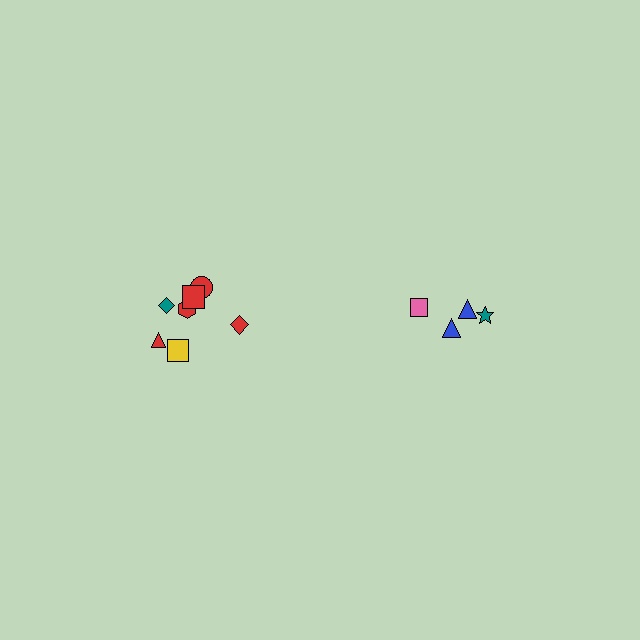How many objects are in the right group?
There are 4 objects.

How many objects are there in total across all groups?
There are 11 objects.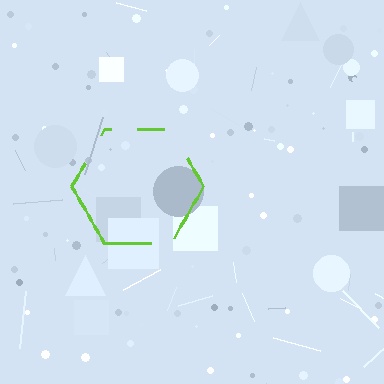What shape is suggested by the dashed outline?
The dashed outline suggests a hexagon.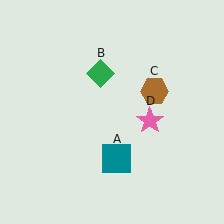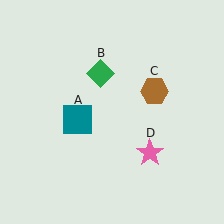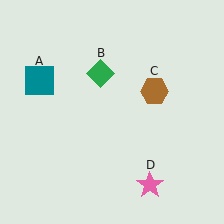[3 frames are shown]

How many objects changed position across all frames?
2 objects changed position: teal square (object A), pink star (object D).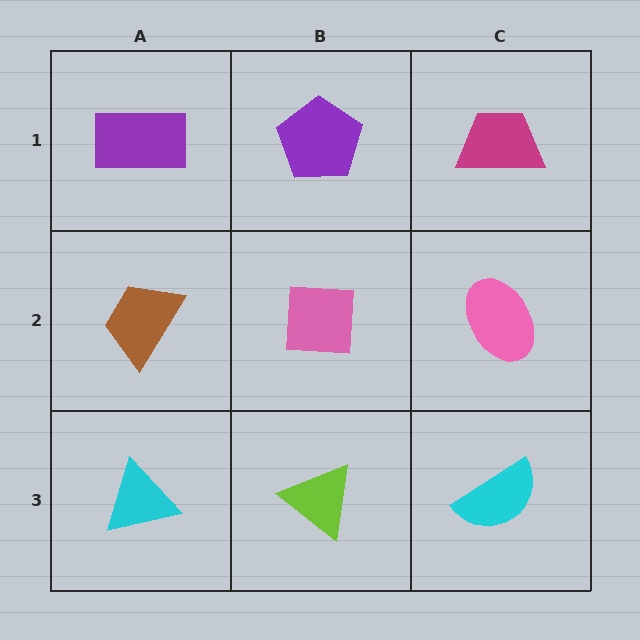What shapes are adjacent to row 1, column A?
A brown trapezoid (row 2, column A), a purple pentagon (row 1, column B).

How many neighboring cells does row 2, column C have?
3.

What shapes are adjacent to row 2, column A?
A purple rectangle (row 1, column A), a cyan triangle (row 3, column A), a pink square (row 2, column B).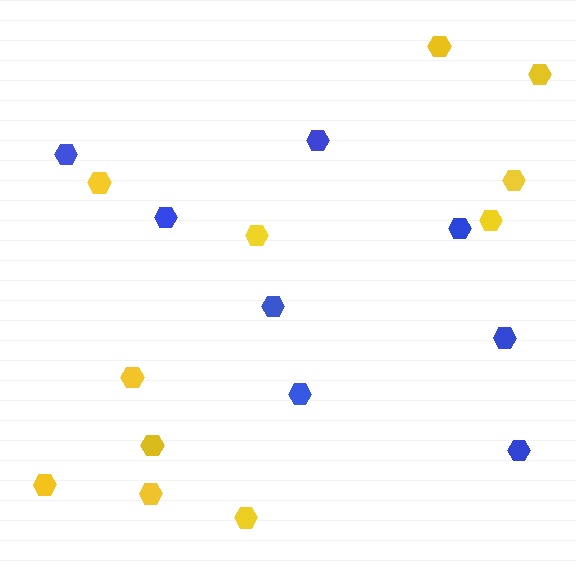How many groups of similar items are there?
There are 2 groups: one group of yellow hexagons (11) and one group of blue hexagons (8).